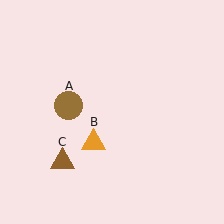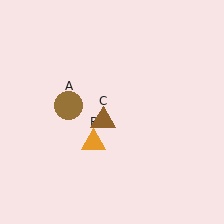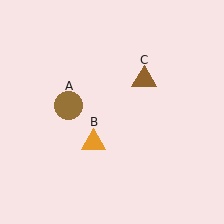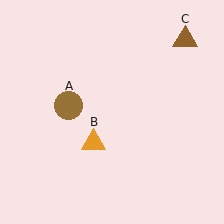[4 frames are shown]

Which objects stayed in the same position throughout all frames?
Brown circle (object A) and orange triangle (object B) remained stationary.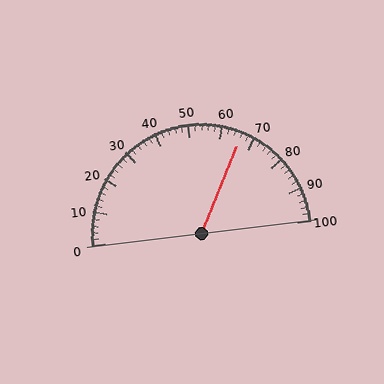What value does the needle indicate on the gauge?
The needle indicates approximately 66.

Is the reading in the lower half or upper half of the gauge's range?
The reading is in the upper half of the range (0 to 100).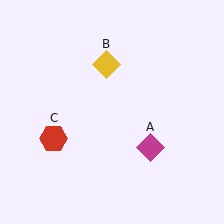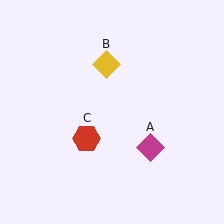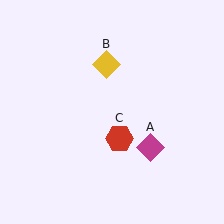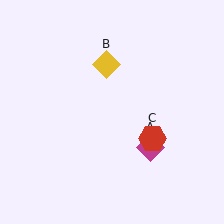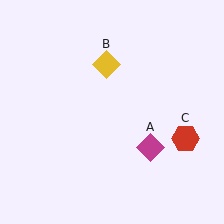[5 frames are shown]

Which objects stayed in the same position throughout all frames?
Magenta diamond (object A) and yellow diamond (object B) remained stationary.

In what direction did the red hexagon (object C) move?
The red hexagon (object C) moved right.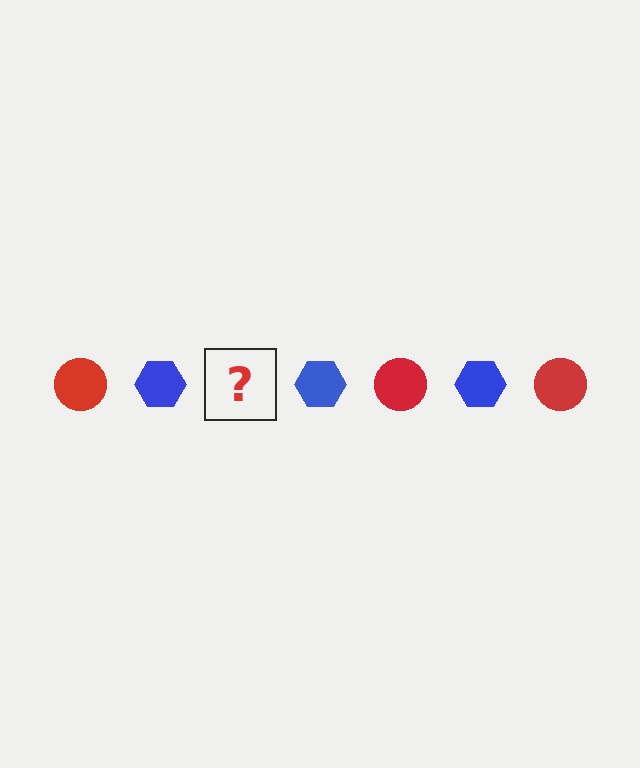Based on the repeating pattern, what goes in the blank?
The blank should be a red circle.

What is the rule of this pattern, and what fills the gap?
The rule is that the pattern alternates between red circle and blue hexagon. The gap should be filled with a red circle.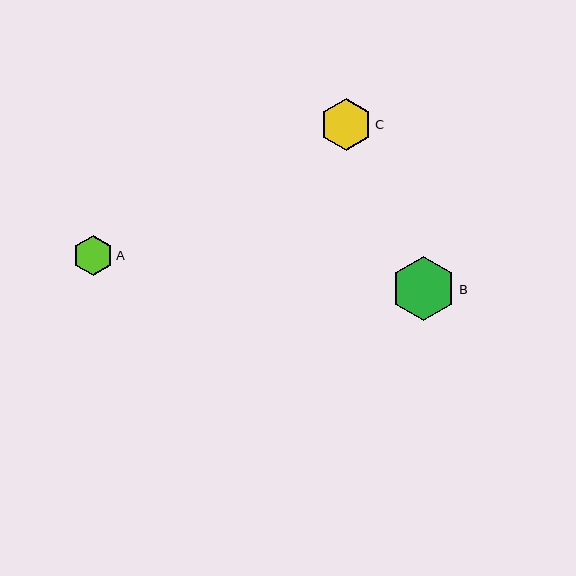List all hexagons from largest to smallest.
From largest to smallest: B, C, A.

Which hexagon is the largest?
Hexagon B is the largest with a size of approximately 65 pixels.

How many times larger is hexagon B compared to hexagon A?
Hexagon B is approximately 1.6 times the size of hexagon A.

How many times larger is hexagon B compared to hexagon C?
Hexagon B is approximately 1.3 times the size of hexagon C.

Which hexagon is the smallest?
Hexagon A is the smallest with a size of approximately 41 pixels.